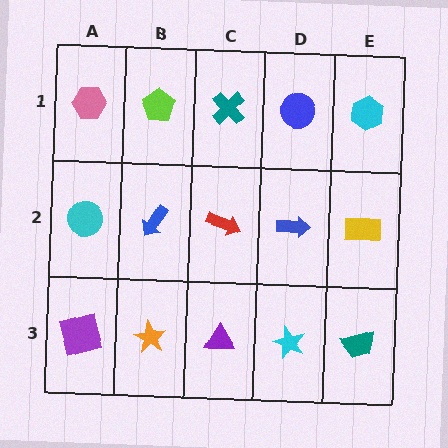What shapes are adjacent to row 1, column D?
A blue arrow (row 2, column D), a teal cross (row 1, column C), a cyan hexagon (row 1, column E).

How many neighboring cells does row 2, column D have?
4.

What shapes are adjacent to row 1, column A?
A cyan circle (row 2, column A), a lime pentagon (row 1, column B).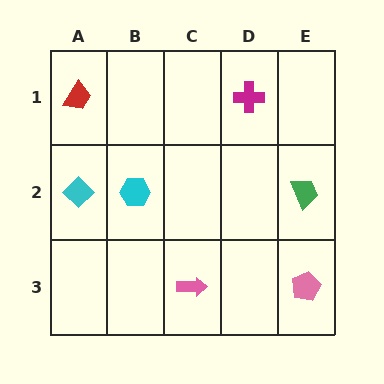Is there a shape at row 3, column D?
No, that cell is empty.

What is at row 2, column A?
A cyan diamond.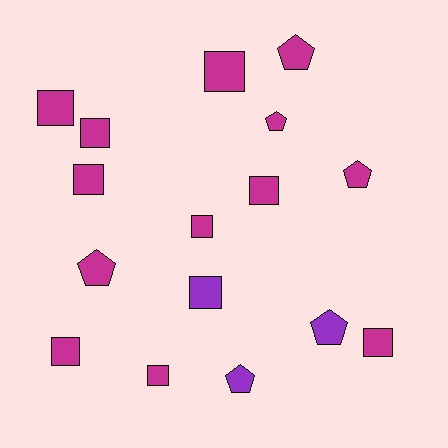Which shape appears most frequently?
Square, with 10 objects.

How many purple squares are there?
There is 1 purple square.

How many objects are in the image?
There are 16 objects.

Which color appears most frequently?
Magenta, with 13 objects.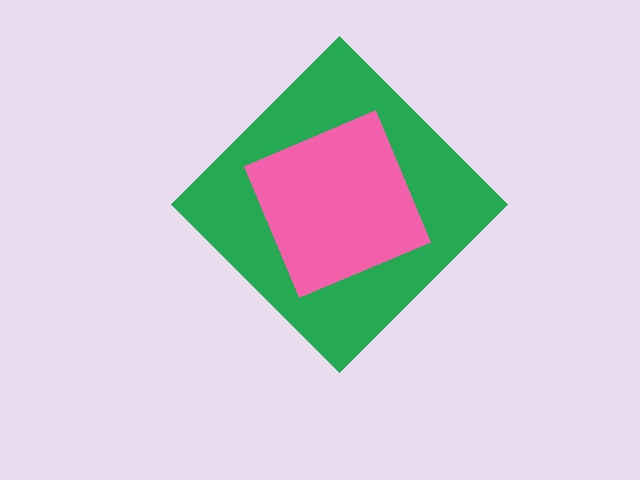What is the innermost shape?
The pink square.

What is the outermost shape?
The green diamond.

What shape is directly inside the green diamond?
The pink square.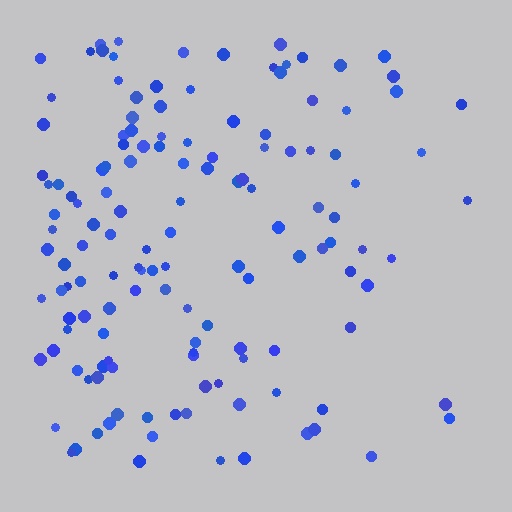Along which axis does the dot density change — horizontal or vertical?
Horizontal.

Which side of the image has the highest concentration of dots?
The left.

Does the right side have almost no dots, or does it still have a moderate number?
Still a moderate number, just noticeably fewer than the left.